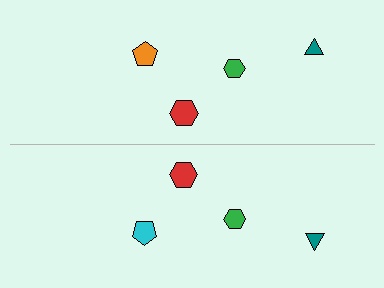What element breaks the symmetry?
The cyan pentagon on the bottom side breaks the symmetry — its mirror counterpart is orange.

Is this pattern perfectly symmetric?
No, the pattern is not perfectly symmetric. The cyan pentagon on the bottom side breaks the symmetry — its mirror counterpart is orange.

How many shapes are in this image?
There are 8 shapes in this image.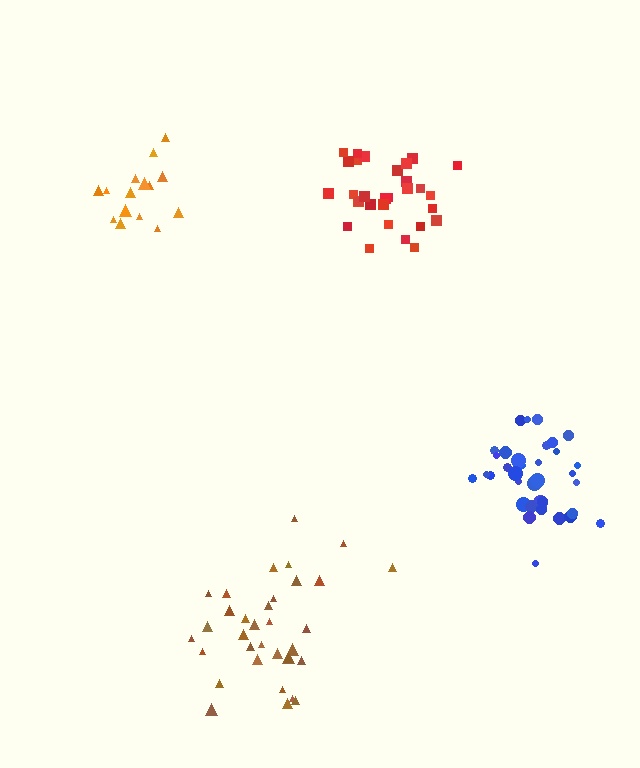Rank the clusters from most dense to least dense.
red, orange, blue, brown.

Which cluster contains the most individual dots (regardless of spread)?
Blue (35).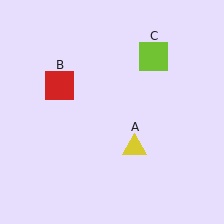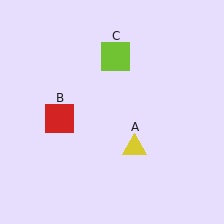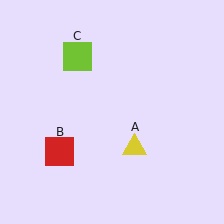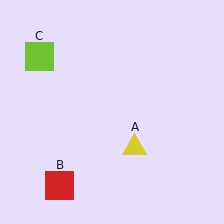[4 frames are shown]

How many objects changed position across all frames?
2 objects changed position: red square (object B), lime square (object C).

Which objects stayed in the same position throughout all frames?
Yellow triangle (object A) remained stationary.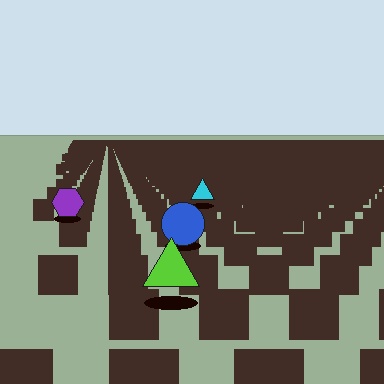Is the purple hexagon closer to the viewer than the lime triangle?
No. The lime triangle is closer — you can tell from the texture gradient: the ground texture is coarser near it.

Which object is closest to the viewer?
The lime triangle is closest. The texture marks near it are larger and more spread out.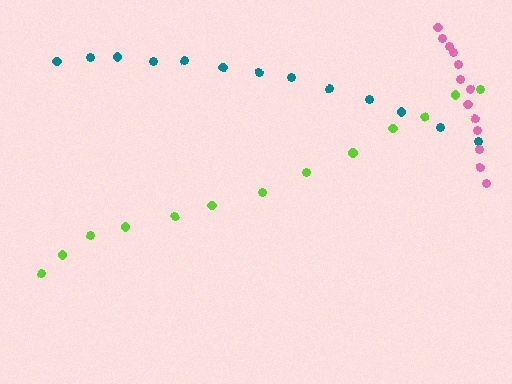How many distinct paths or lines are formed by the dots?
There are 3 distinct paths.